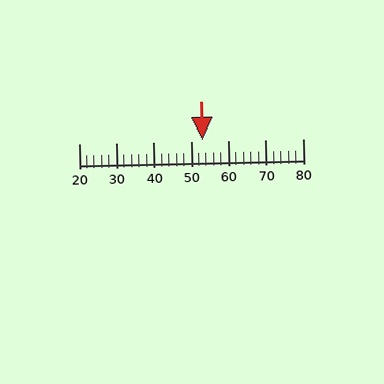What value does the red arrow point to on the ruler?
The red arrow points to approximately 53.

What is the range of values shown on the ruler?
The ruler shows values from 20 to 80.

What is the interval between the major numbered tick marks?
The major tick marks are spaced 10 units apart.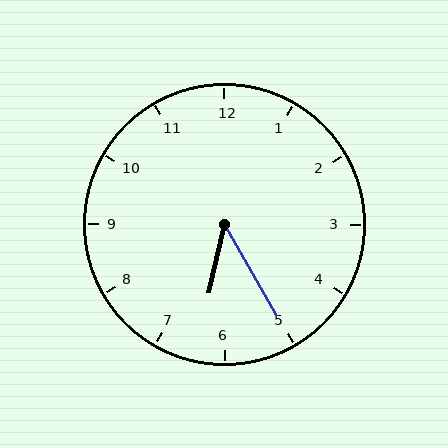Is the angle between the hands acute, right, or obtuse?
It is acute.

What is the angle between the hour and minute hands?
Approximately 42 degrees.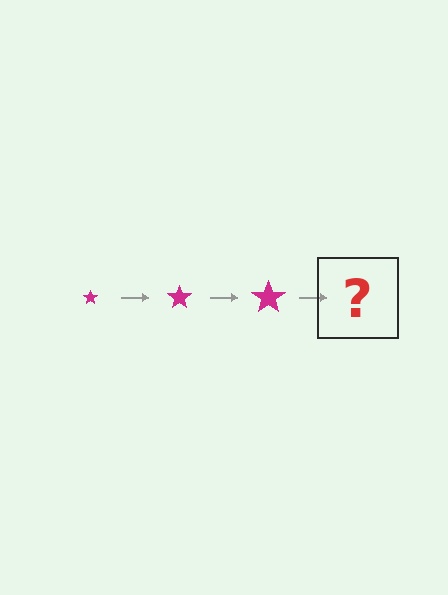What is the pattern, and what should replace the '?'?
The pattern is that the star gets progressively larger each step. The '?' should be a magenta star, larger than the previous one.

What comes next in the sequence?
The next element should be a magenta star, larger than the previous one.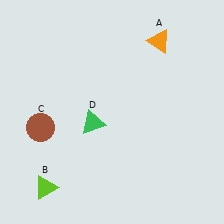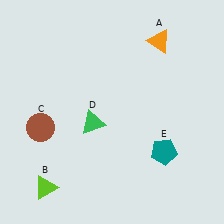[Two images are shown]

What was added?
A teal pentagon (E) was added in Image 2.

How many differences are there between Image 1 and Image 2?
There is 1 difference between the two images.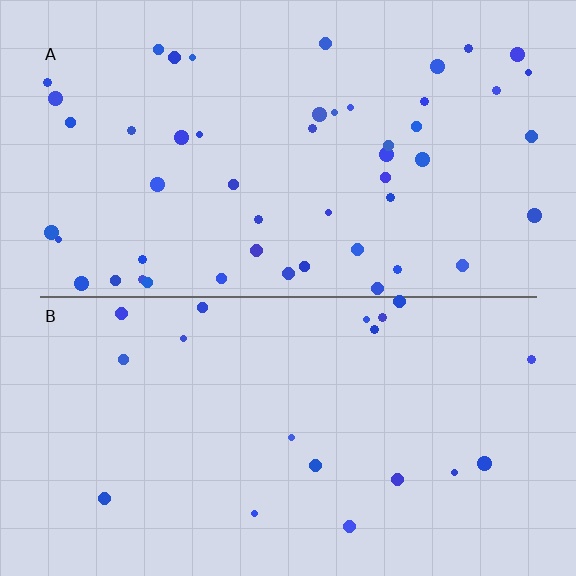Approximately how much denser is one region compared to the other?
Approximately 2.6× — region A over region B.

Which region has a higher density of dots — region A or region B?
A (the top).